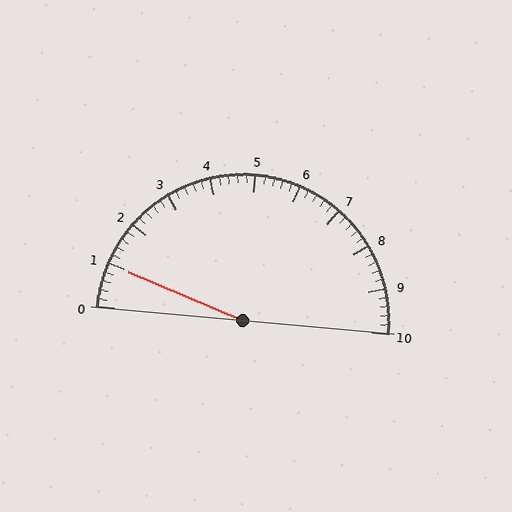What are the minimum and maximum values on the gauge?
The gauge ranges from 0 to 10.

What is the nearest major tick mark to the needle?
The nearest major tick mark is 1.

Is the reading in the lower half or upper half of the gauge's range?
The reading is in the lower half of the range (0 to 10).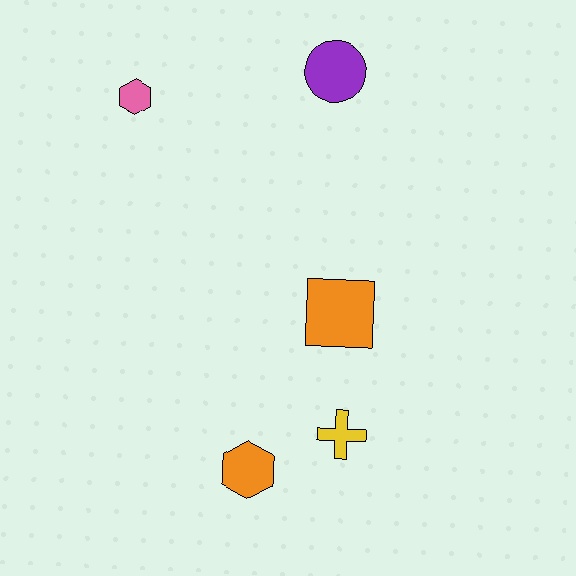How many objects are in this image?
There are 5 objects.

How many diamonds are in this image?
There are no diamonds.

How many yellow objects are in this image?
There is 1 yellow object.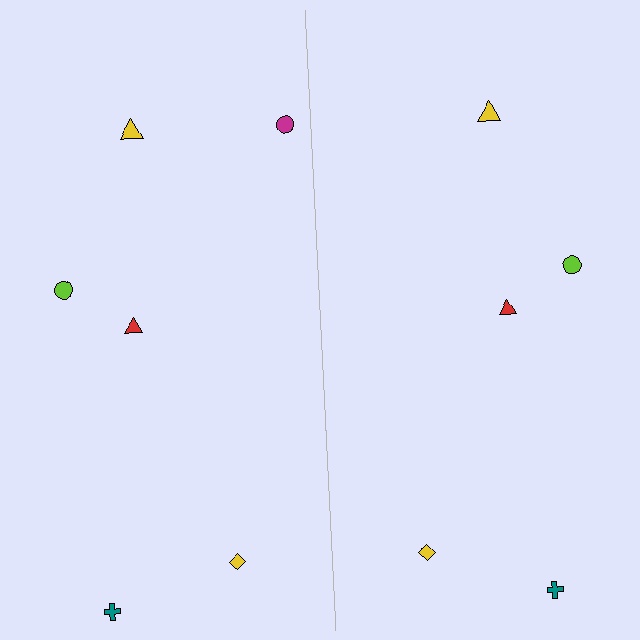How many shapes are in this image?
There are 11 shapes in this image.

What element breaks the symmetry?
A magenta circle is missing from the right side.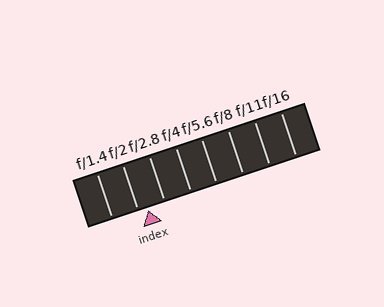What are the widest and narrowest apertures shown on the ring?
The widest aperture shown is f/1.4 and the narrowest is f/16.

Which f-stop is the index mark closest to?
The index mark is closest to f/2.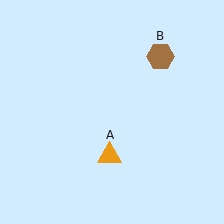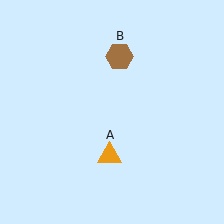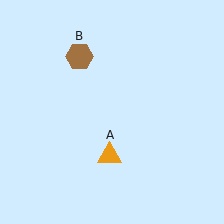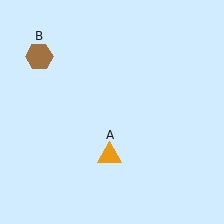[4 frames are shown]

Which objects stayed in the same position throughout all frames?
Orange triangle (object A) remained stationary.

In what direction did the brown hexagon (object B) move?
The brown hexagon (object B) moved left.